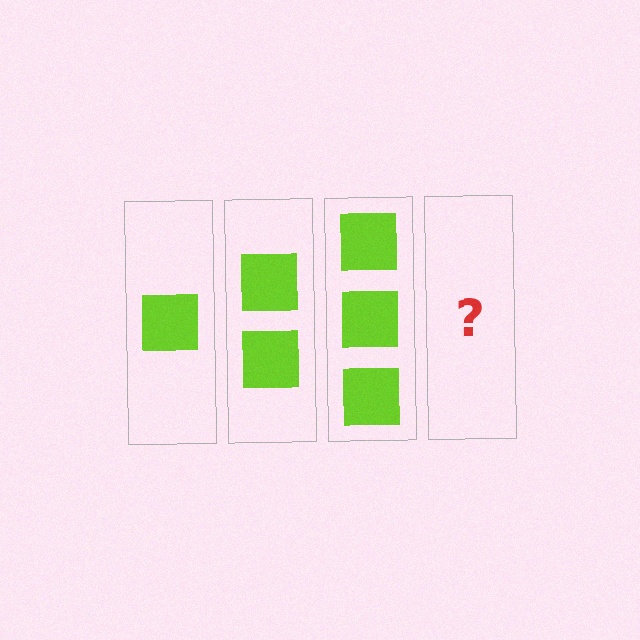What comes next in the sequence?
The next element should be 4 squares.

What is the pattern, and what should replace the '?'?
The pattern is that each step adds one more square. The '?' should be 4 squares.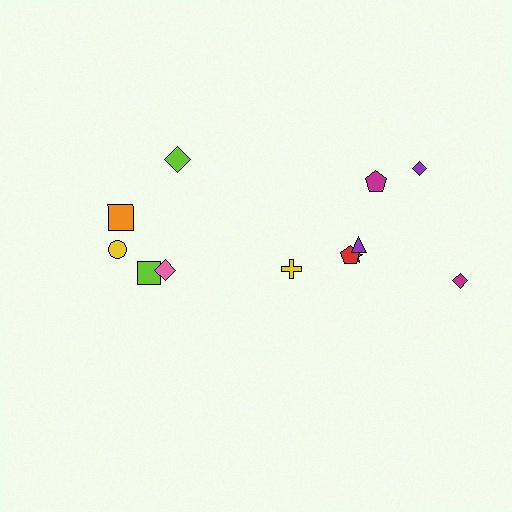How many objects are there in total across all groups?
There are 12 objects.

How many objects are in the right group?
There are 7 objects.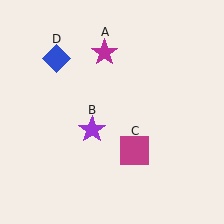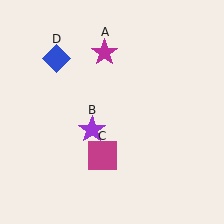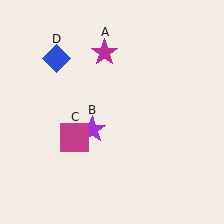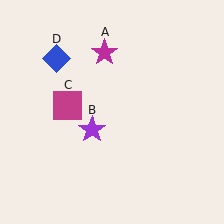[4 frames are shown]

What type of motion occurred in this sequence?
The magenta square (object C) rotated clockwise around the center of the scene.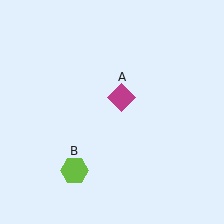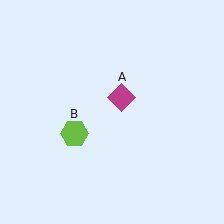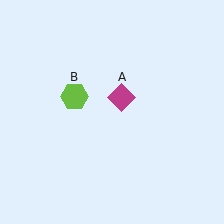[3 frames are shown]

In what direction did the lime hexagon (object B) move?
The lime hexagon (object B) moved up.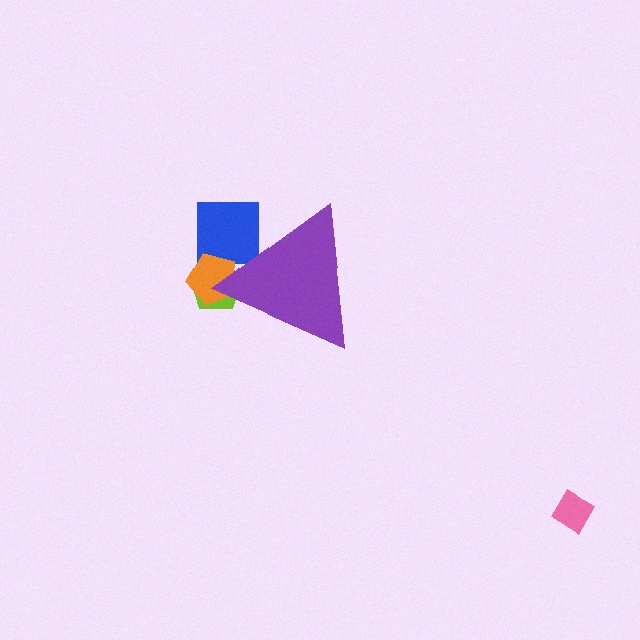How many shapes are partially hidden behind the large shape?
3 shapes are partially hidden.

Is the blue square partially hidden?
Yes, the blue square is partially hidden behind the purple triangle.